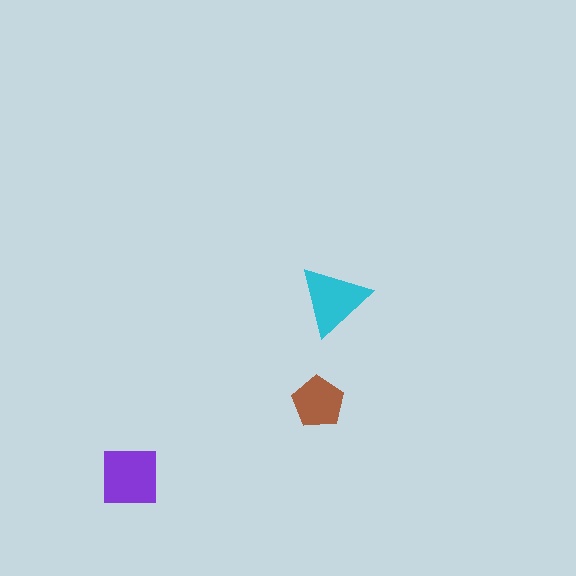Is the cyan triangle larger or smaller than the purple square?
Smaller.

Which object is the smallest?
The brown pentagon.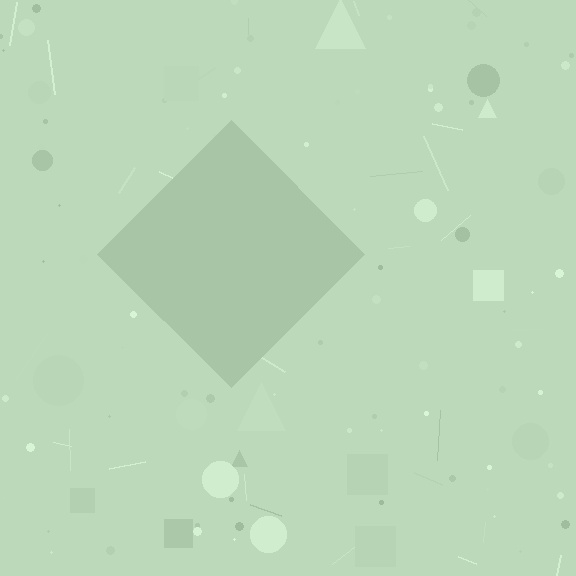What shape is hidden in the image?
A diamond is hidden in the image.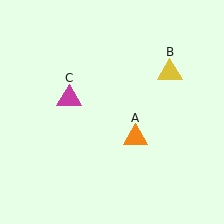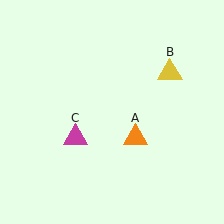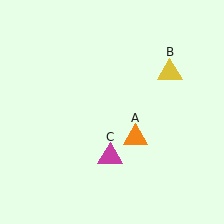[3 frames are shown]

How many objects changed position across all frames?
1 object changed position: magenta triangle (object C).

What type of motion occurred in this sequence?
The magenta triangle (object C) rotated counterclockwise around the center of the scene.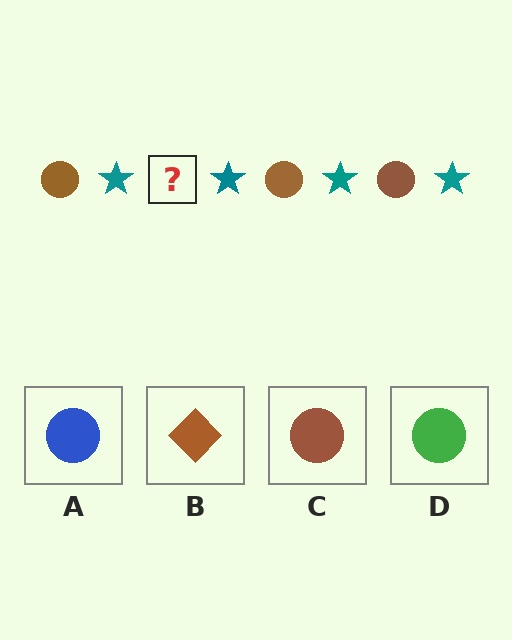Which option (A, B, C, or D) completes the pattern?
C.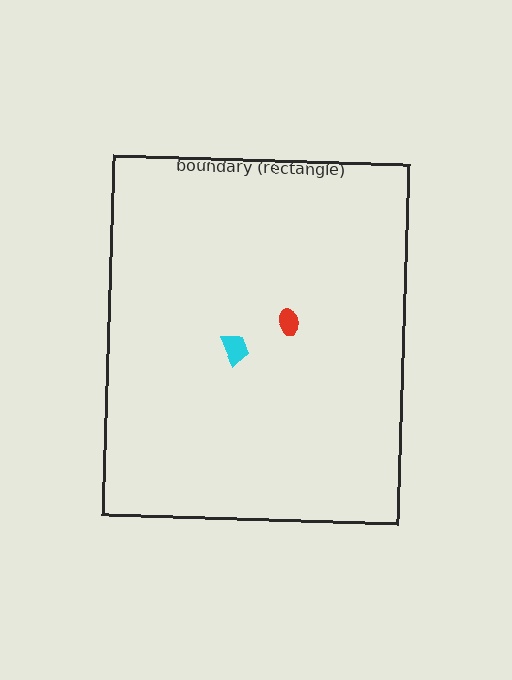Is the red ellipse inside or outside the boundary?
Inside.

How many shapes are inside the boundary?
2 inside, 0 outside.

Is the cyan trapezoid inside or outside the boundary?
Inside.